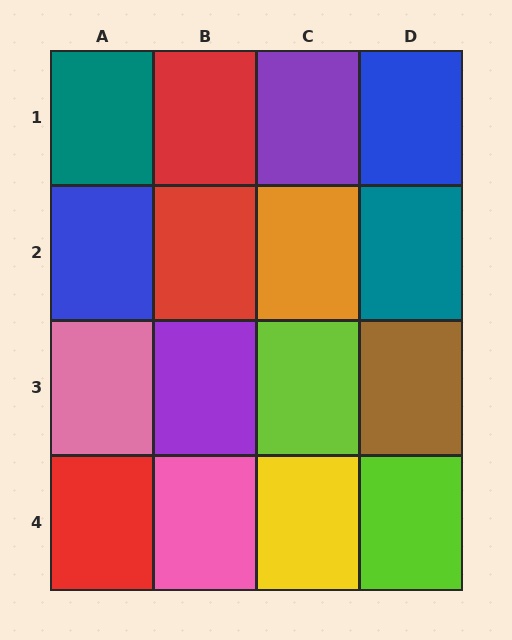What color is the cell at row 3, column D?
Brown.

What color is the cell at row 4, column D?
Lime.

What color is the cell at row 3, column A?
Pink.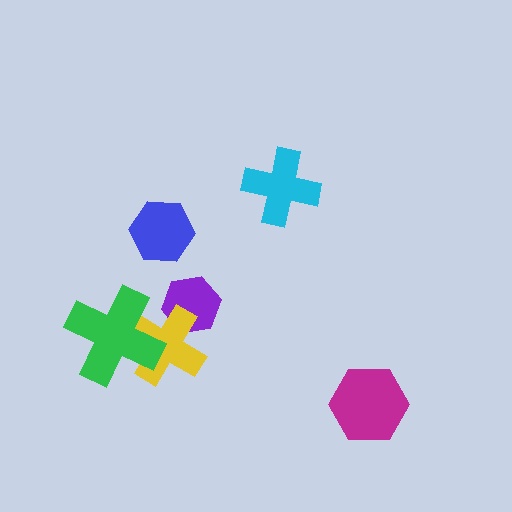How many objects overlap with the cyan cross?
0 objects overlap with the cyan cross.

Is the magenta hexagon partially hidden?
No, no other shape covers it.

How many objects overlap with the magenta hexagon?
0 objects overlap with the magenta hexagon.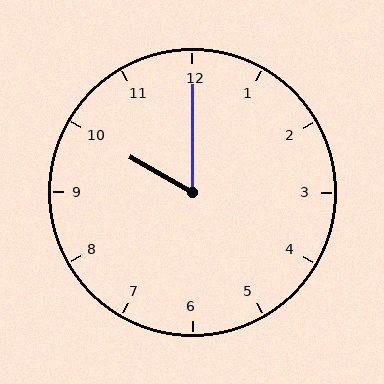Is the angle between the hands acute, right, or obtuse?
It is acute.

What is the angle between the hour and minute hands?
Approximately 60 degrees.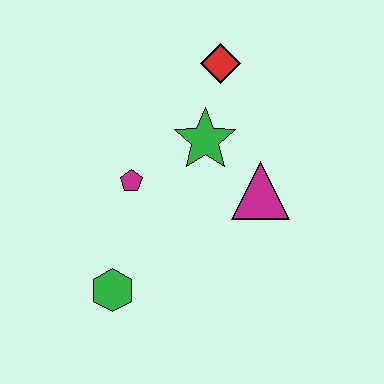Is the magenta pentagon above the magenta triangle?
Yes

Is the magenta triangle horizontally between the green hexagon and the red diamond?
No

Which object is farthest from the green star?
The green hexagon is farthest from the green star.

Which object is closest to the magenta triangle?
The green star is closest to the magenta triangle.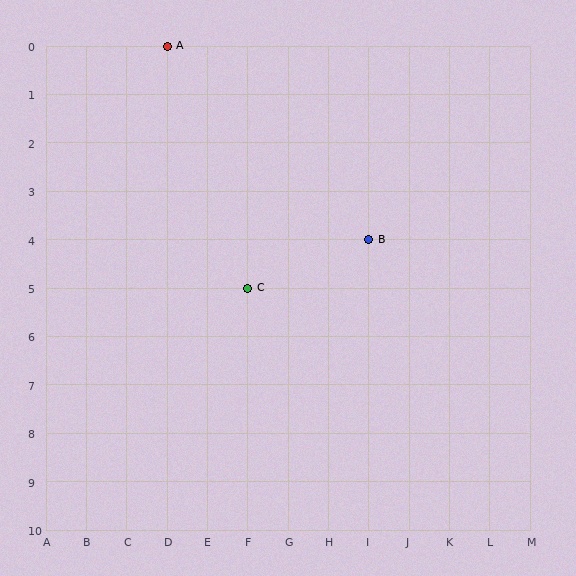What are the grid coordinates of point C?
Point C is at grid coordinates (F, 5).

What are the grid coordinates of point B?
Point B is at grid coordinates (I, 4).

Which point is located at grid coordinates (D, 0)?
Point A is at (D, 0).